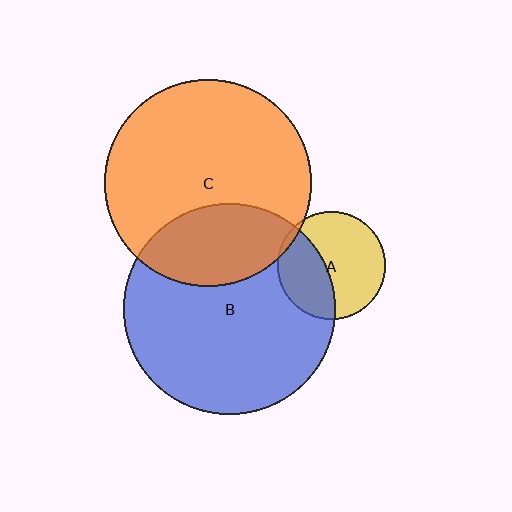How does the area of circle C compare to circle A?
Approximately 3.7 times.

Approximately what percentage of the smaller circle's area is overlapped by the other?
Approximately 40%.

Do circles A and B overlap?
Yes.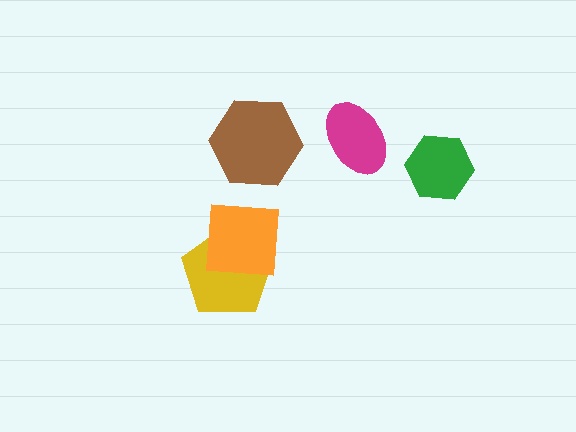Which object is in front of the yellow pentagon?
The orange square is in front of the yellow pentagon.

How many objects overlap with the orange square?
1 object overlaps with the orange square.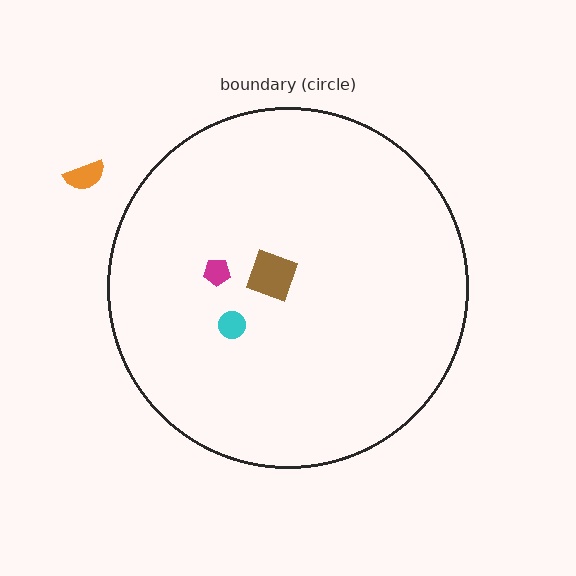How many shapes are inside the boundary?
3 inside, 1 outside.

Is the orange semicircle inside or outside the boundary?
Outside.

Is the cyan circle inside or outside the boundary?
Inside.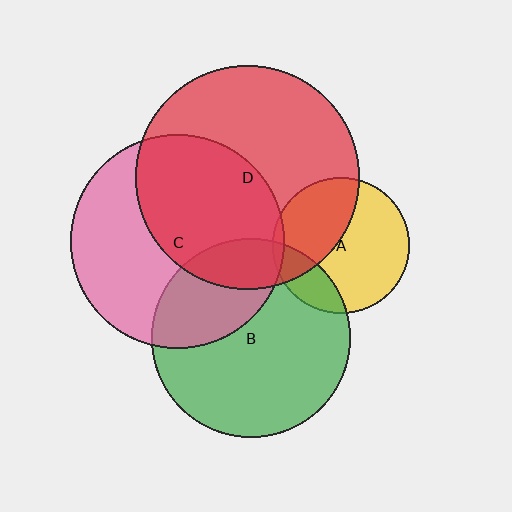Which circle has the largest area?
Circle D (red).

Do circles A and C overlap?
Yes.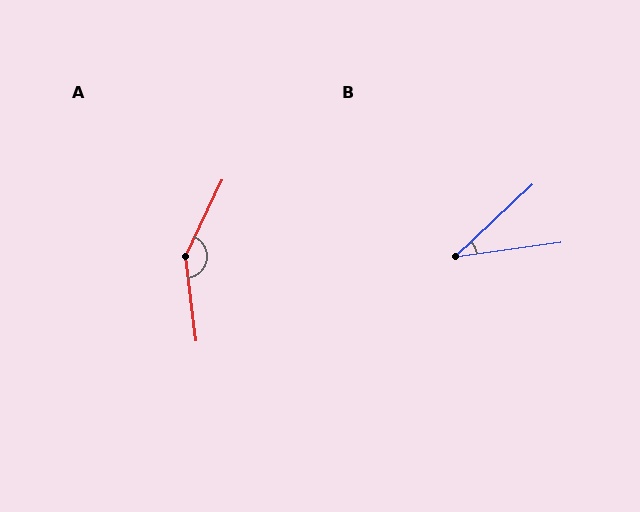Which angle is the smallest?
B, at approximately 35 degrees.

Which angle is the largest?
A, at approximately 148 degrees.